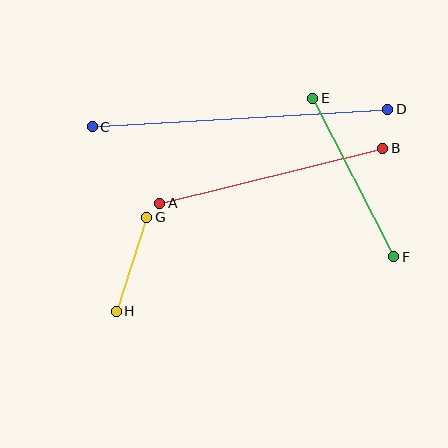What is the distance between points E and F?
The distance is approximately 178 pixels.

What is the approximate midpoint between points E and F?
The midpoint is at approximately (353, 177) pixels.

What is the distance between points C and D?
The distance is approximately 296 pixels.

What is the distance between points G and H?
The distance is approximately 99 pixels.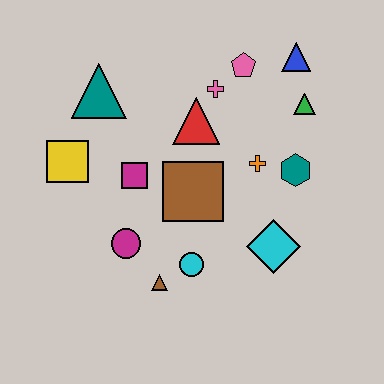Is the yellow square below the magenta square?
No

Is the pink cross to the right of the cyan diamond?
No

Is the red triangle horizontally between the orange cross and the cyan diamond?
No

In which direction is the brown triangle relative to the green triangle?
The brown triangle is below the green triangle.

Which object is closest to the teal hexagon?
The orange cross is closest to the teal hexagon.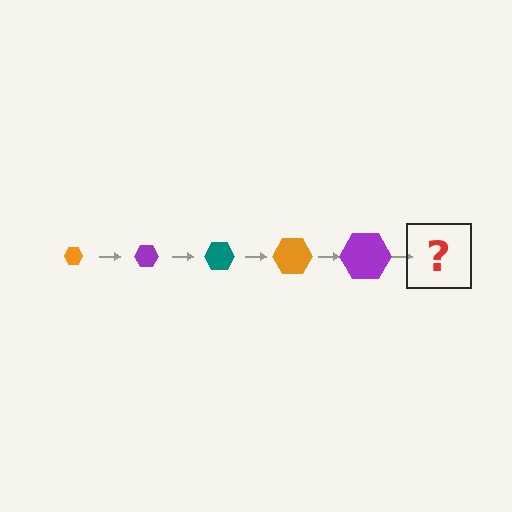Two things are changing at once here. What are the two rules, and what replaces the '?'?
The two rules are that the hexagon grows larger each step and the color cycles through orange, purple, and teal. The '?' should be a teal hexagon, larger than the previous one.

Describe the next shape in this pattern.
It should be a teal hexagon, larger than the previous one.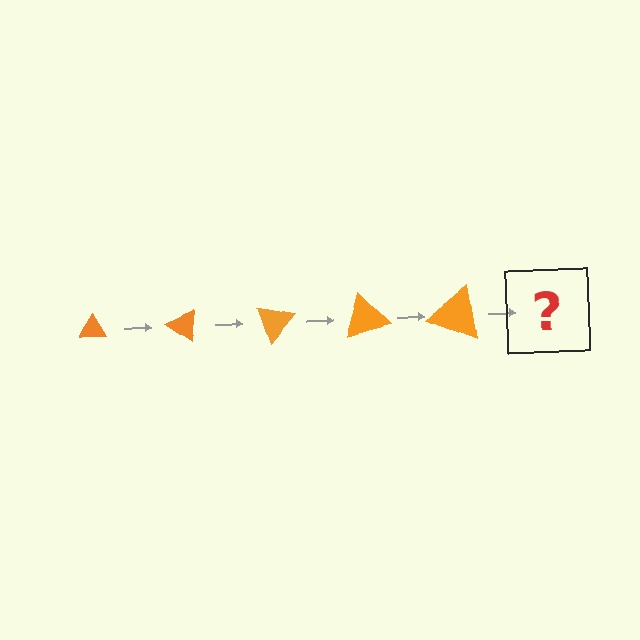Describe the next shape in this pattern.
It should be a triangle, larger than the previous one and rotated 175 degrees from the start.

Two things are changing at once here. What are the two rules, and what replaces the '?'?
The two rules are that the triangle grows larger each step and it rotates 35 degrees each step. The '?' should be a triangle, larger than the previous one and rotated 175 degrees from the start.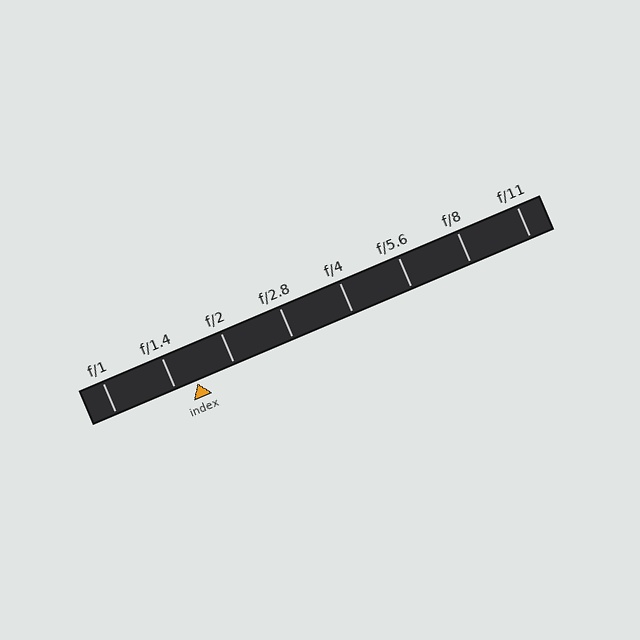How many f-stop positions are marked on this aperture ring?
There are 8 f-stop positions marked.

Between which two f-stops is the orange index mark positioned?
The index mark is between f/1.4 and f/2.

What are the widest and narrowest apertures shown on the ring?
The widest aperture shown is f/1 and the narrowest is f/11.